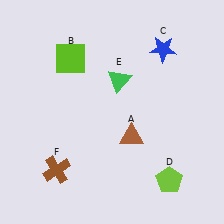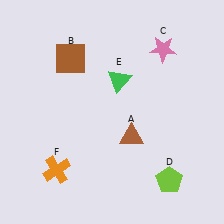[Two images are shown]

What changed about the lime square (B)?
In Image 1, B is lime. In Image 2, it changed to brown.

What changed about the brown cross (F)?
In Image 1, F is brown. In Image 2, it changed to orange.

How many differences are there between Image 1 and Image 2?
There are 3 differences between the two images.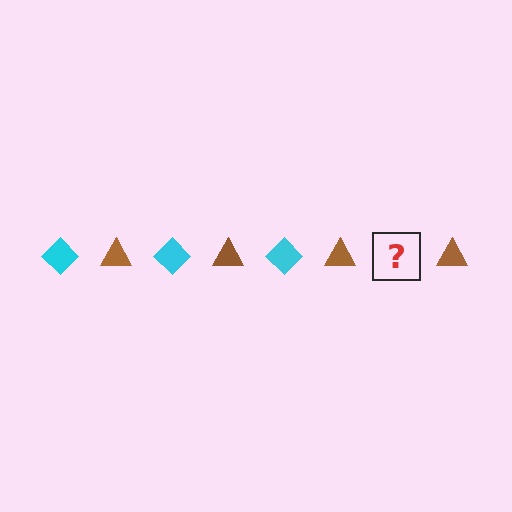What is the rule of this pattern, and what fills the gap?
The rule is that the pattern alternates between cyan diamond and brown triangle. The gap should be filled with a cyan diamond.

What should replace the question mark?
The question mark should be replaced with a cyan diamond.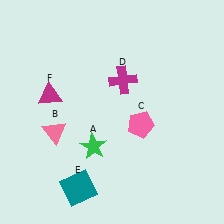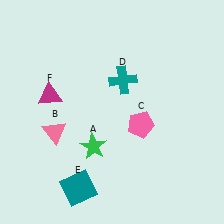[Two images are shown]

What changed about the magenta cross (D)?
In Image 1, D is magenta. In Image 2, it changed to teal.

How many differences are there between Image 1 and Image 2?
There is 1 difference between the two images.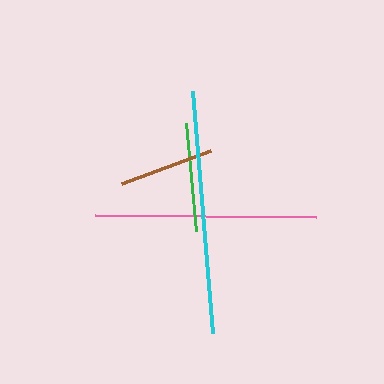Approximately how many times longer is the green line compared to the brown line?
The green line is approximately 1.1 times the length of the brown line.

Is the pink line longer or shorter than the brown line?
The pink line is longer than the brown line.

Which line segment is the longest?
The cyan line is the longest at approximately 242 pixels.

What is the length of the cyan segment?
The cyan segment is approximately 242 pixels long.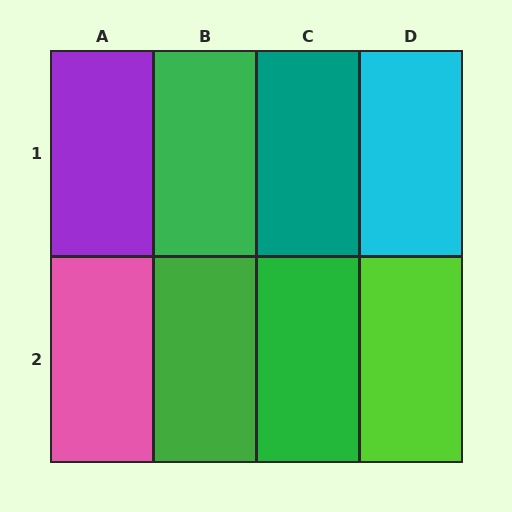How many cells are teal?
1 cell is teal.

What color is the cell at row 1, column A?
Purple.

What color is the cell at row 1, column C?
Teal.